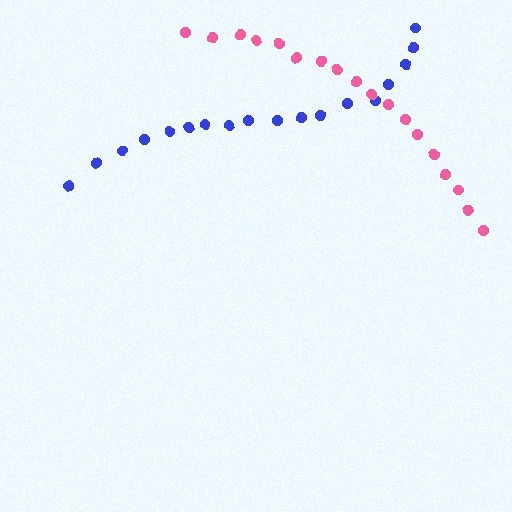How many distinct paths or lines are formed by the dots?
There are 2 distinct paths.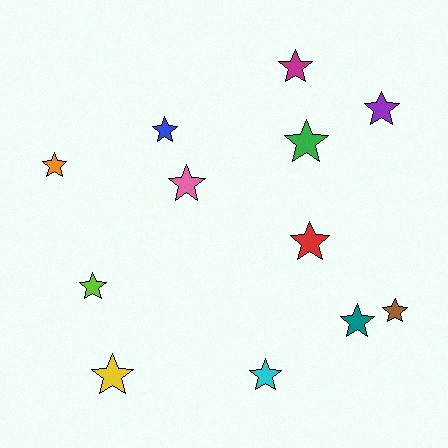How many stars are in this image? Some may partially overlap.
There are 12 stars.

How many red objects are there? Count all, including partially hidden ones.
There is 1 red object.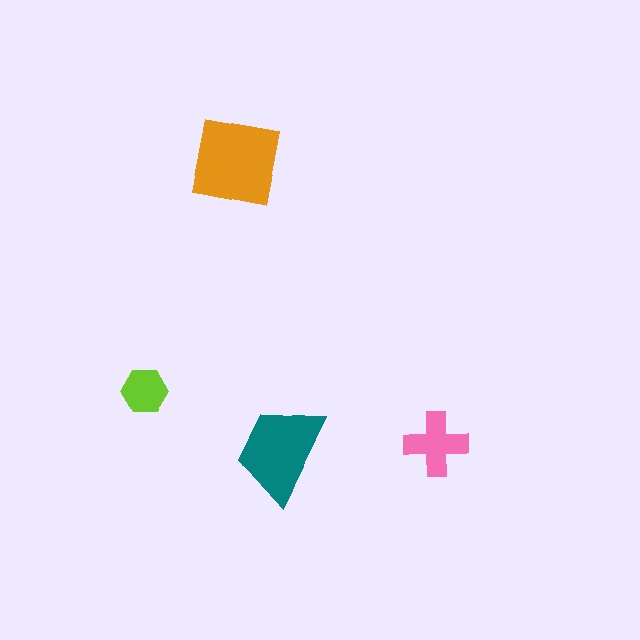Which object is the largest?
The orange square.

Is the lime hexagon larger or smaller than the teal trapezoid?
Smaller.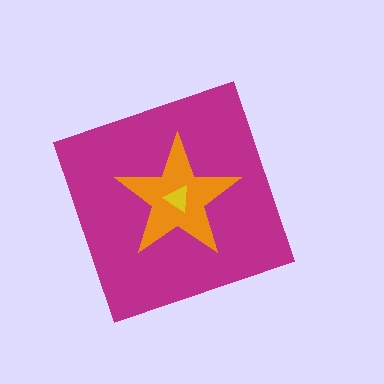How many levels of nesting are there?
3.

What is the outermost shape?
The magenta diamond.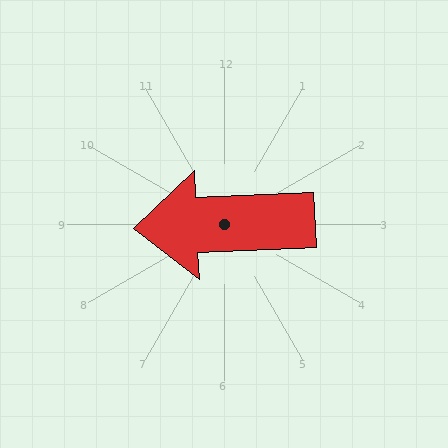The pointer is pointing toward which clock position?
Roughly 9 o'clock.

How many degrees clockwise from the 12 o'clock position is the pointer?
Approximately 267 degrees.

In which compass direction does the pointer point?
West.